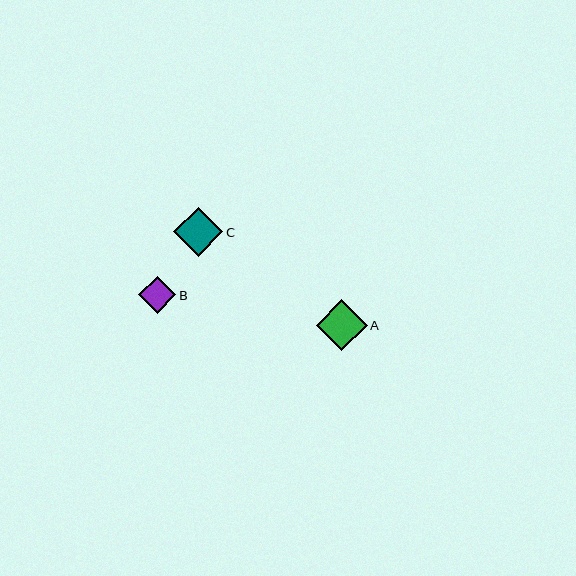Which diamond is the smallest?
Diamond B is the smallest with a size of approximately 38 pixels.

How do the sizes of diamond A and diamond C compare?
Diamond A and diamond C are approximately the same size.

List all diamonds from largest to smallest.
From largest to smallest: A, C, B.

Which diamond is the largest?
Diamond A is the largest with a size of approximately 51 pixels.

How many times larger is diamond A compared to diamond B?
Diamond A is approximately 1.3 times the size of diamond B.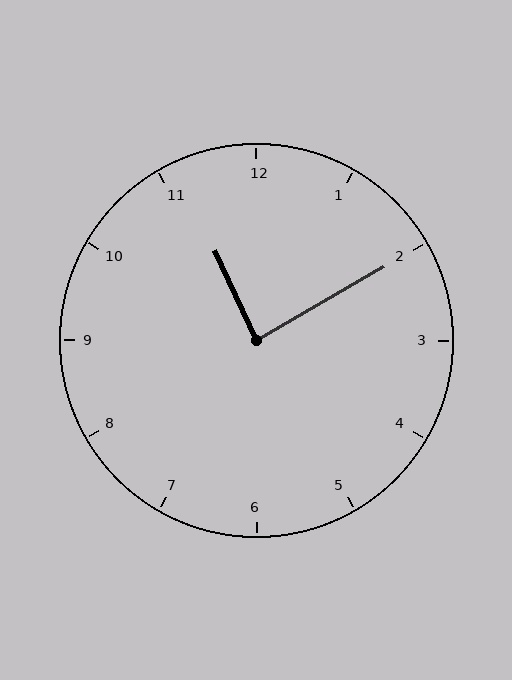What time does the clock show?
11:10.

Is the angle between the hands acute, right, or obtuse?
It is right.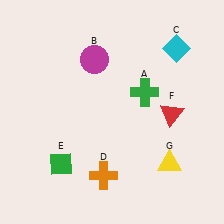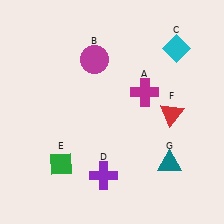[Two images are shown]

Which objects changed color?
A changed from green to magenta. D changed from orange to purple. G changed from yellow to teal.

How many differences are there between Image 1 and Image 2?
There are 3 differences between the two images.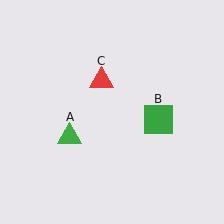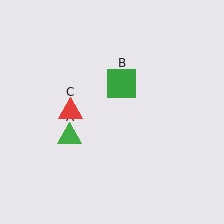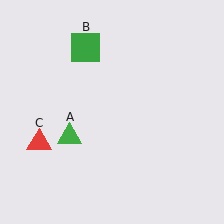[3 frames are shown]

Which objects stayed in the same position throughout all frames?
Green triangle (object A) remained stationary.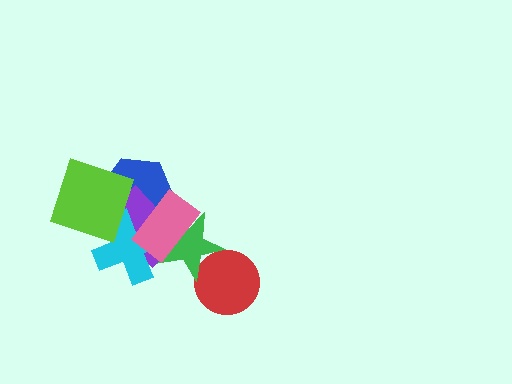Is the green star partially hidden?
Yes, it is partially covered by another shape.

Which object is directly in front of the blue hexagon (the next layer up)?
The purple rectangle is directly in front of the blue hexagon.